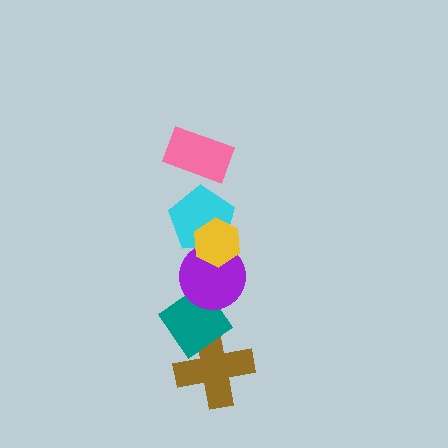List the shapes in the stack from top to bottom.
From top to bottom: the pink rectangle, the yellow hexagon, the cyan pentagon, the purple circle, the teal diamond, the brown cross.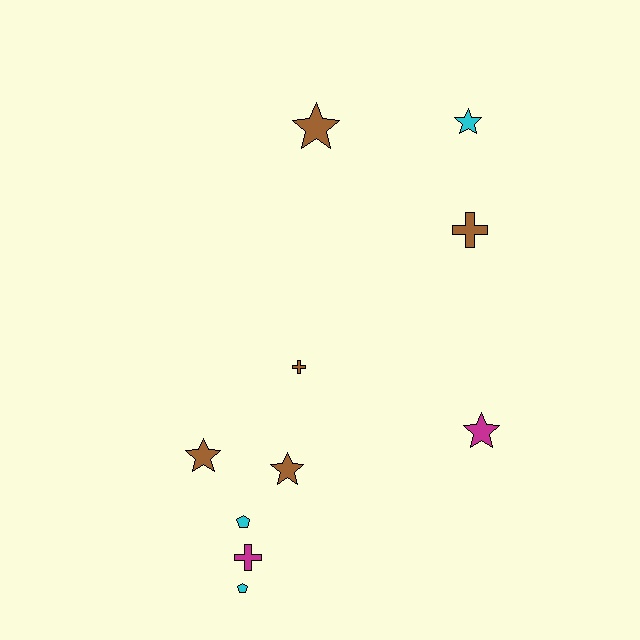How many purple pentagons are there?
There are no purple pentagons.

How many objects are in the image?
There are 10 objects.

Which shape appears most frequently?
Star, with 5 objects.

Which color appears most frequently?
Brown, with 5 objects.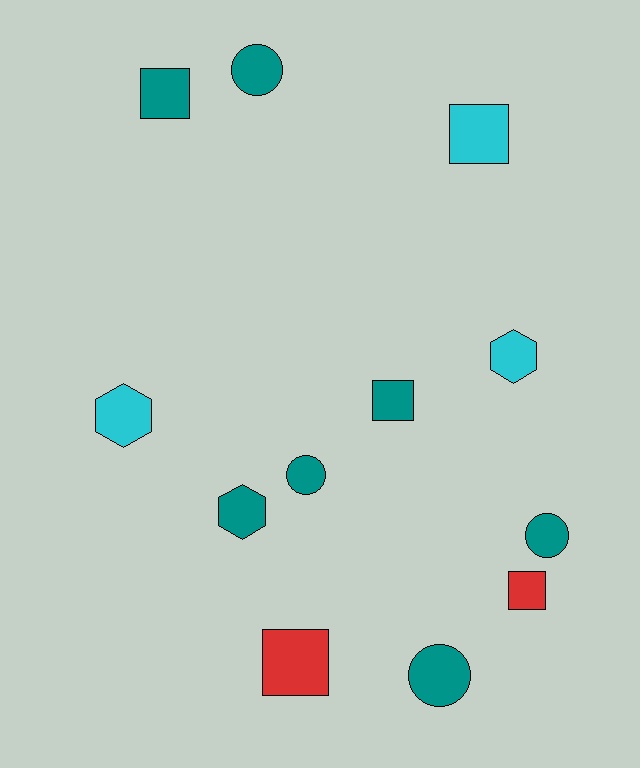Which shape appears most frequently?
Square, with 5 objects.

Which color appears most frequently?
Teal, with 7 objects.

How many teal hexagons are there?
There is 1 teal hexagon.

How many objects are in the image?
There are 12 objects.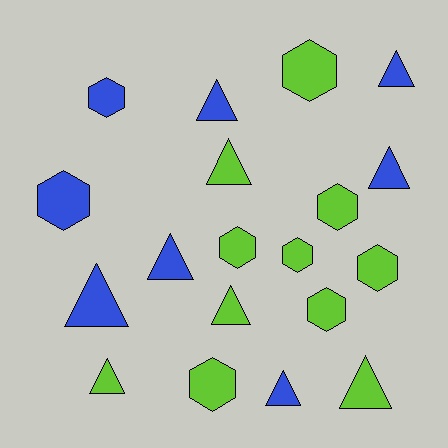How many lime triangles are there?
There are 4 lime triangles.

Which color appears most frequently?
Lime, with 11 objects.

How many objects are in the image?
There are 19 objects.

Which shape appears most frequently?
Triangle, with 10 objects.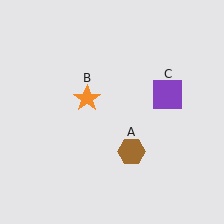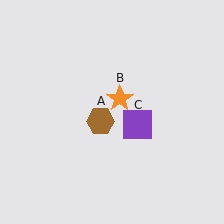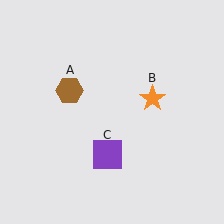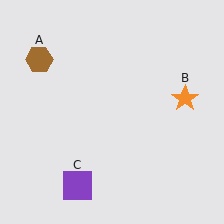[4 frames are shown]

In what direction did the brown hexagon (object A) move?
The brown hexagon (object A) moved up and to the left.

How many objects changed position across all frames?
3 objects changed position: brown hexagon (object A), orange star (object B), purple square (object C).